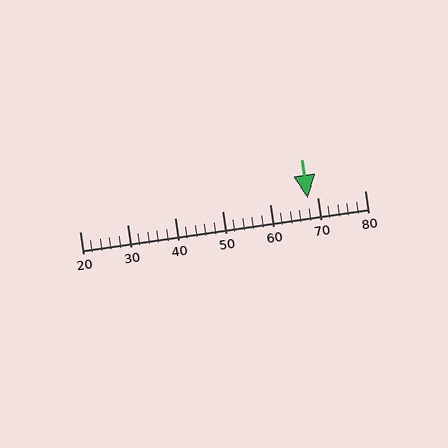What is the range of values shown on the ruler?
The ruler shows values from 20 to 80.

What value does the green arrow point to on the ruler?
The green arrow points to approximately 68.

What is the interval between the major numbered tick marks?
The major tick marks are spaced 10 units apart.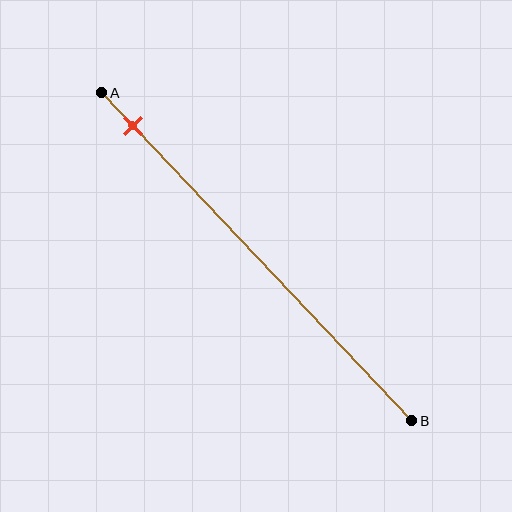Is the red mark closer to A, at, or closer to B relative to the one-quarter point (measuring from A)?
The red mark is closer to point A than the one-quarter point of segment AB.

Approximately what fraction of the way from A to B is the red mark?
The red mark is approximately 10% of the way from A to B.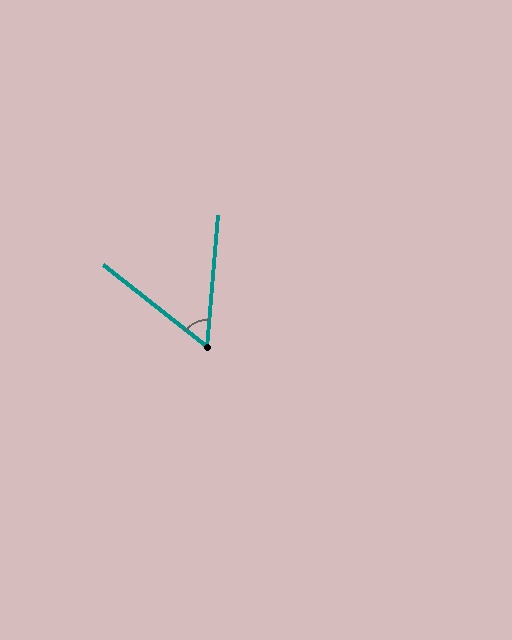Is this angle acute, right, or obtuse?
It is acute.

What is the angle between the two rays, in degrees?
Approximately 57 degrees.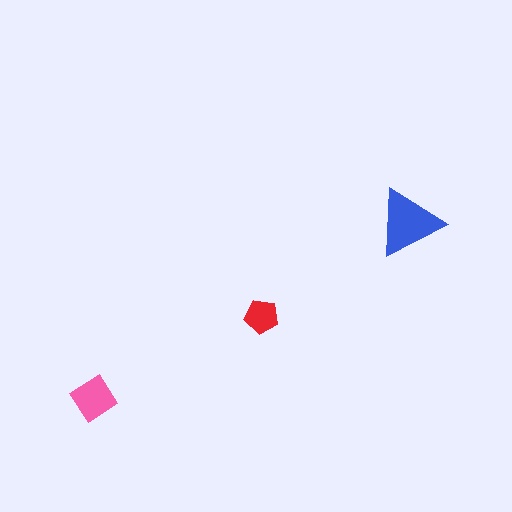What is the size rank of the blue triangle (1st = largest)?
1st.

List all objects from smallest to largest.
The red pentagon, the pink diamond, the blue triangle.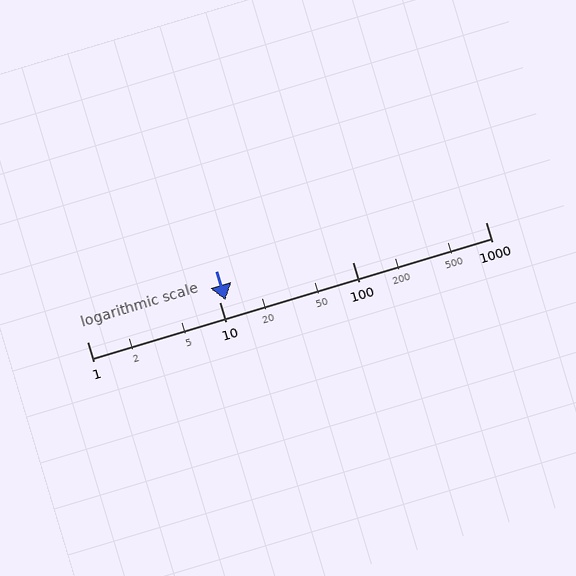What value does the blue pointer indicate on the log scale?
The pointer indicates approximately 11.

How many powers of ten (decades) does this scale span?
The scale spans 3 decades, from 1 to 1000.